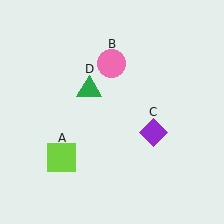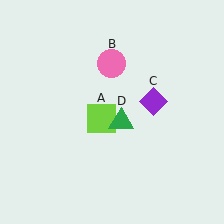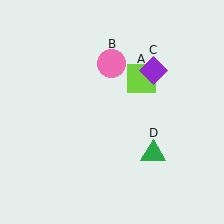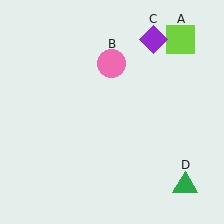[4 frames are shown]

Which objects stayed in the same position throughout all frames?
Pink circle (object B) remained stationary.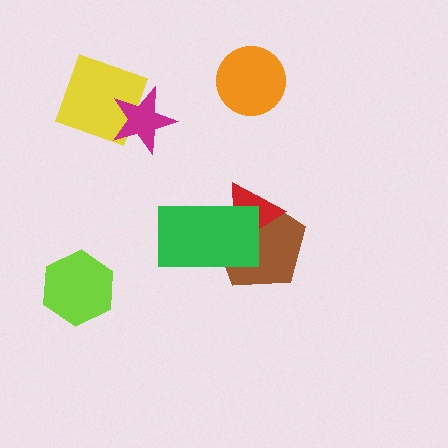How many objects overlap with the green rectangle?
2 objects overlap with the green rectangle.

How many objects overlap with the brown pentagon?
2 objects overlap with the brown pentagon.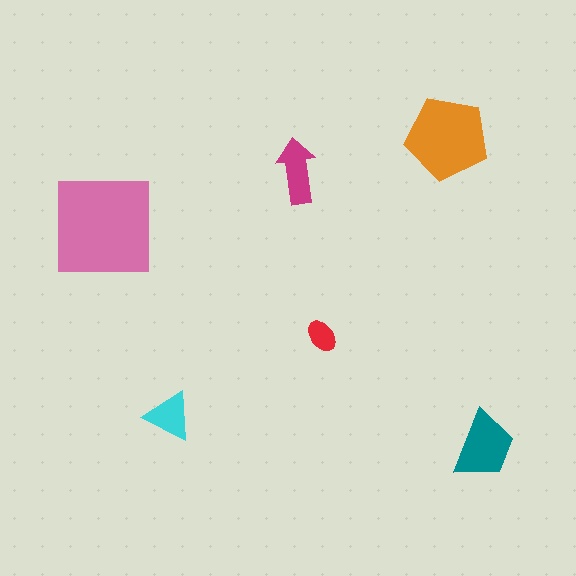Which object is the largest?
The pink square.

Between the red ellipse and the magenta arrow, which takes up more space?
The magenta arrow.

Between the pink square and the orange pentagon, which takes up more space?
The pink square.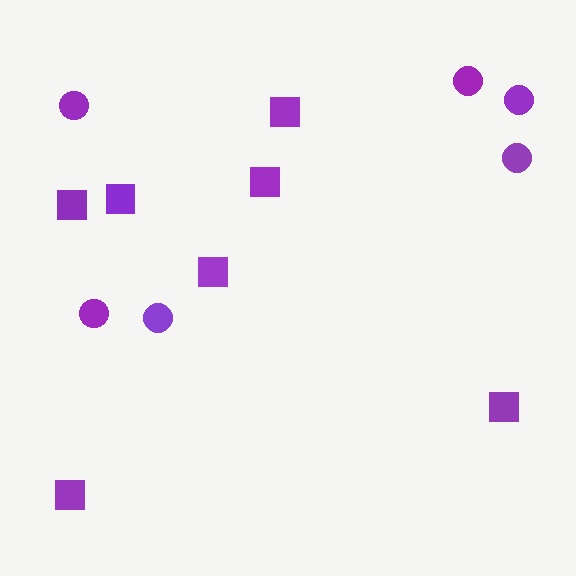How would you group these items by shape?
There are 2 groups: one group of squares (7) and one group of circles (6).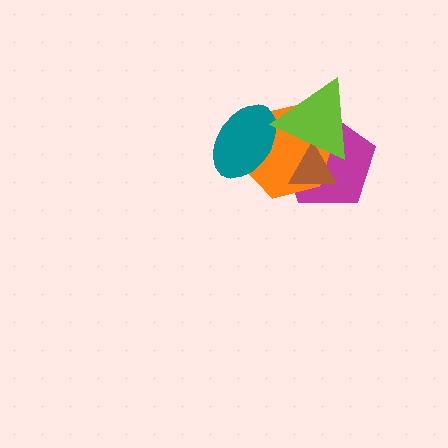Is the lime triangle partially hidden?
No, no other shape covers it.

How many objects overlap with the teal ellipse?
2 objects overlap with the teal ellipse.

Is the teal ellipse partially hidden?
Yes, it is partially covered by another shape.